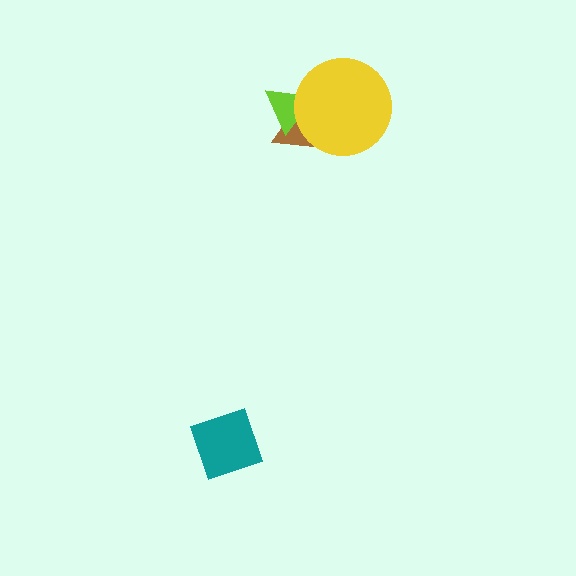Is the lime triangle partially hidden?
Yes, it is partially covered by another shape.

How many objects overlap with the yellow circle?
2 objects overlap with the yellow circle.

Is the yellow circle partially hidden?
No, no other shape covers it.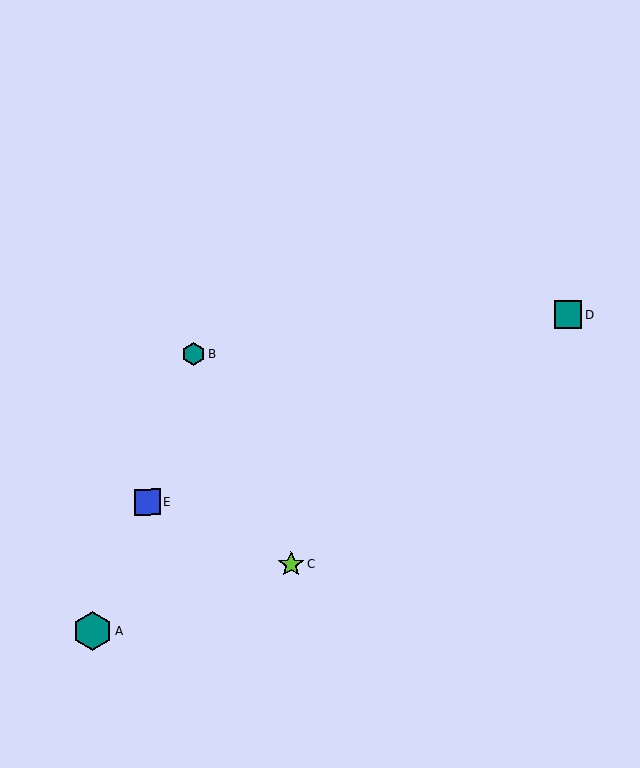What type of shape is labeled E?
Shape E is a blue square.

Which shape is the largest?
The teal hexagon (labeled A) is the largest.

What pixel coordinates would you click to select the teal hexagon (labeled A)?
Click at (92, 631) to select the teal hexagon A.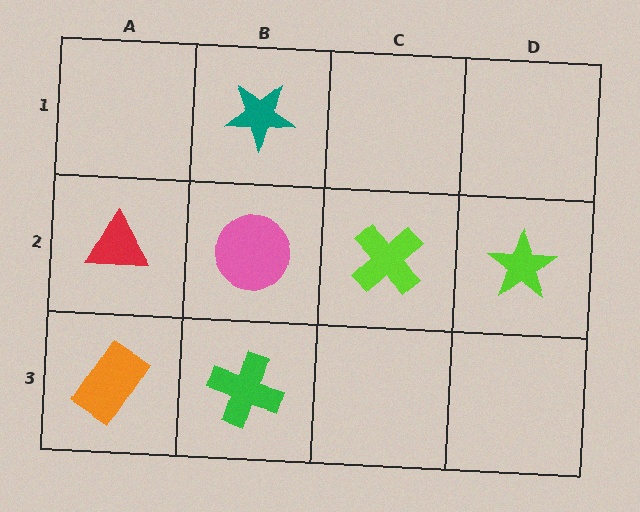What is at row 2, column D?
A lime star.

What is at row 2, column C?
A lime cross.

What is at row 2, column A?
A red triangle.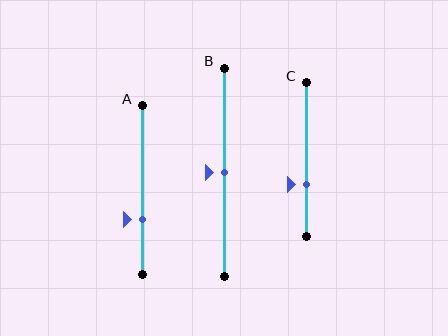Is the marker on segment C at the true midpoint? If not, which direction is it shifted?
No, the marker on segment C is shifted downward by about 16% of the segment length.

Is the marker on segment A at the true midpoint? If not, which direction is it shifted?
No, the marker on segment A is shifted downward by about 17% of the segment length.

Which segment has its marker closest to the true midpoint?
Segment B has its marker closest to the true midpoint.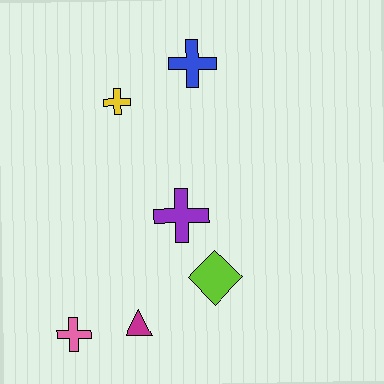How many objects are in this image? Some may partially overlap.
There are 6 objects.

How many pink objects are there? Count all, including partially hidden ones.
There is 1 pink object.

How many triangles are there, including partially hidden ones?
There is 1 triangle.